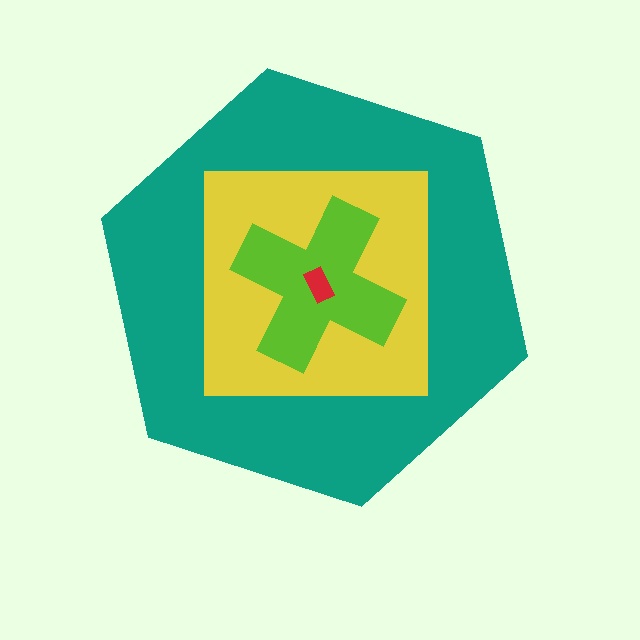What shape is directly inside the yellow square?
The lime cross.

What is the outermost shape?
The teal hexagon.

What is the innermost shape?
The red rectangle.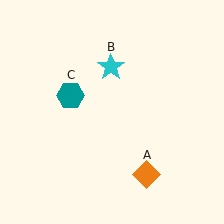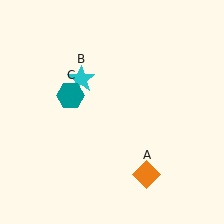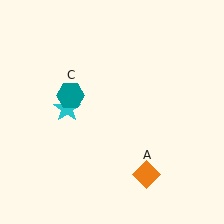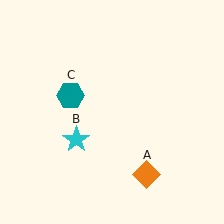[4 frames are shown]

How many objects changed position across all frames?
1 object changed position: cyan star (object B).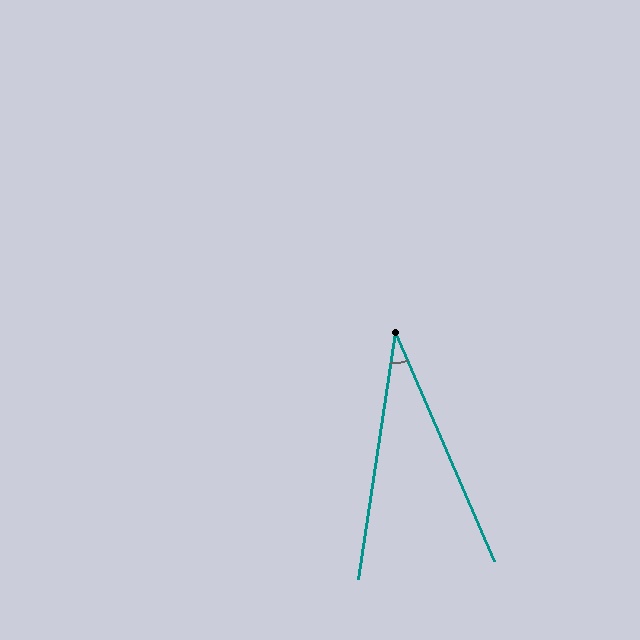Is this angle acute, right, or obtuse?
It is acute.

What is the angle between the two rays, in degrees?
Approximately 32 degrees.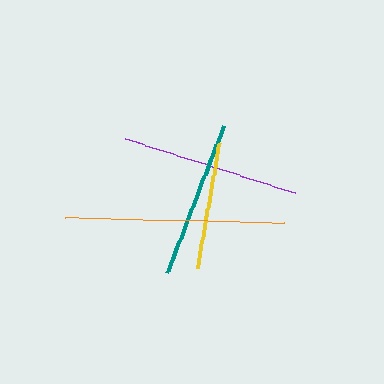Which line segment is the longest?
The orange line is the longest at approximately 220 pixels.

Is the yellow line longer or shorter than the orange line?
The orange line is longer than the yellow line.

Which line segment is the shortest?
The yellow line is the shortest at approximately 128 pixels.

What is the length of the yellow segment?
The yellow segment is approximately 128 pixels long.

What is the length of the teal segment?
The teal segment is approximately 158 pixels long.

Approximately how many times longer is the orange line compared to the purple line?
The orange line is approximately 1.2 times the length of the purple line.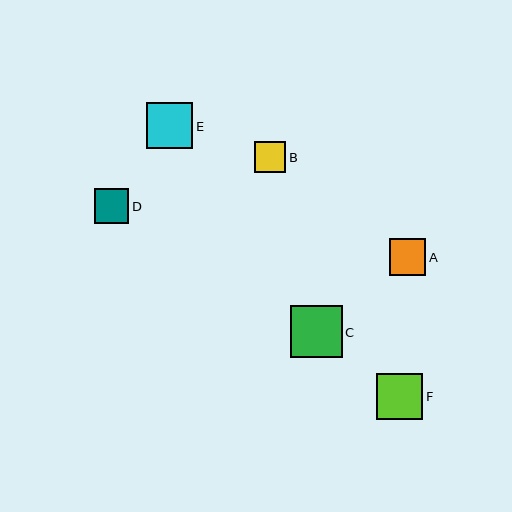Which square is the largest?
Square C is the largest with a size of approximately 52 pixels.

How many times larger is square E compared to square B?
Square E is approximately 1.5 times the size of square B.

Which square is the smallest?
Square B is the smallest with a size of approximately 31 pixels.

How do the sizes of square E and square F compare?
Square E and square F are approximately the same size.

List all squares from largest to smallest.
From largest to smallest: C, E, F, A, D, B.